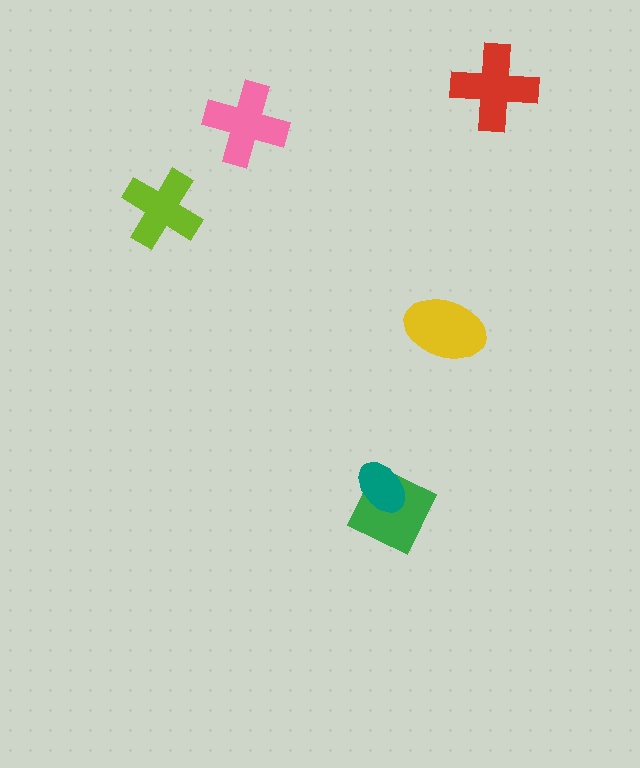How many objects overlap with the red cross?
0 objects overlap with the red cross.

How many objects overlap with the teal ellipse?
1 object overlaps with the teal ellipse.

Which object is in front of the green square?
The teal ellipse is in front of the green square.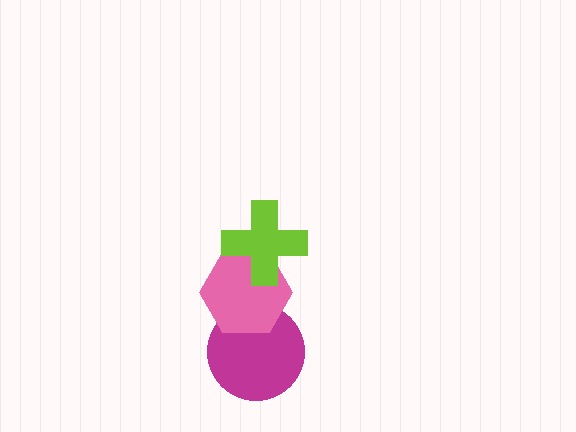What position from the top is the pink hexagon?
The pink hexagon is 2nd from the top.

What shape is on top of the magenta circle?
The pink hexagon is on top of the magenta circle.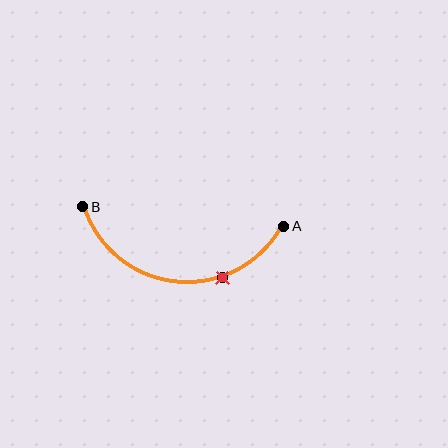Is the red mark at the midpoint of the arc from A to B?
No. The red mark lies on the arc but is closer to endpoint A. The arc midpoint would be at the point on the curve equidistant along the arc from both A and B.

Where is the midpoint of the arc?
The arc midpoint is the point on the curve farthest from the straight line joining A and B. It sits below that line.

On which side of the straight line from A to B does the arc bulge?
The arc bulges below the straight line connecting A and B.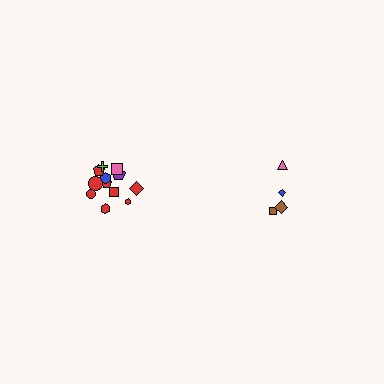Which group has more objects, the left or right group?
The left group.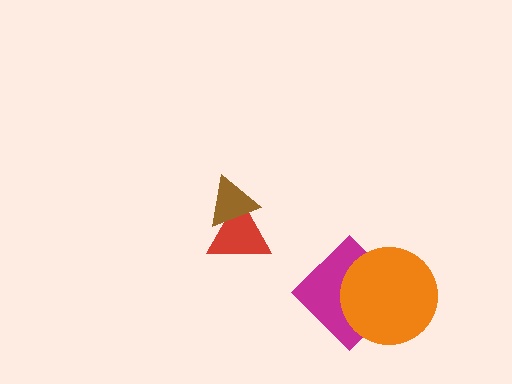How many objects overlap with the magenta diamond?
1 object overlaps with the magenta diamond.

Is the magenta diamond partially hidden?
Yes, it is partially covered by another shape.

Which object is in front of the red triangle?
The brown triangle is in front of the red triangle.